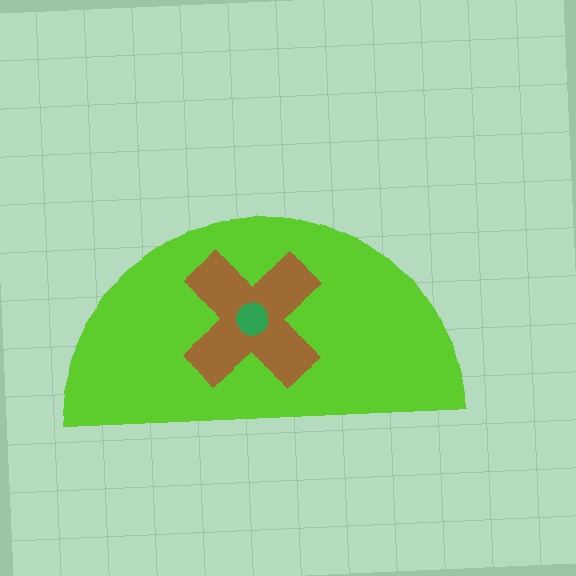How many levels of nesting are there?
3.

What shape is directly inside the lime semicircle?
The brown cross.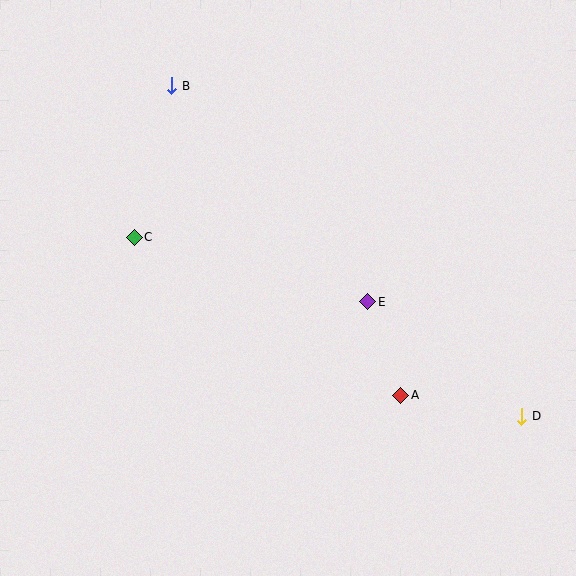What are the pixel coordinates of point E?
Point E is at (368, 302).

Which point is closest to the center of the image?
Point E at (368, 302) is closest to the center.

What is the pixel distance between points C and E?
The distance between C and E is 242 pixels.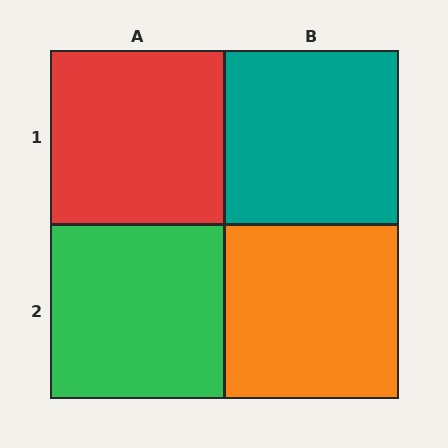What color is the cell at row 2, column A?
Green.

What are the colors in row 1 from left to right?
Red, teal.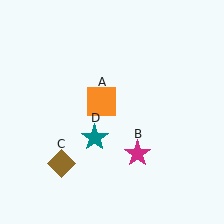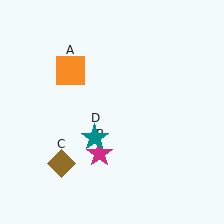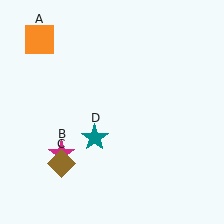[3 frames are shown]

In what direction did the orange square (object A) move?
The orange square (object A) moved up and to the left.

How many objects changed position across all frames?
2 objects changed position: orange square (object A), magenta star (object B).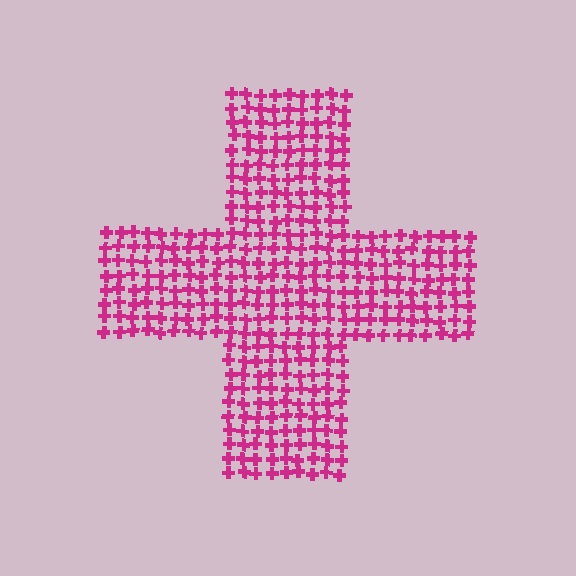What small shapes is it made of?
It is made of small crosses.